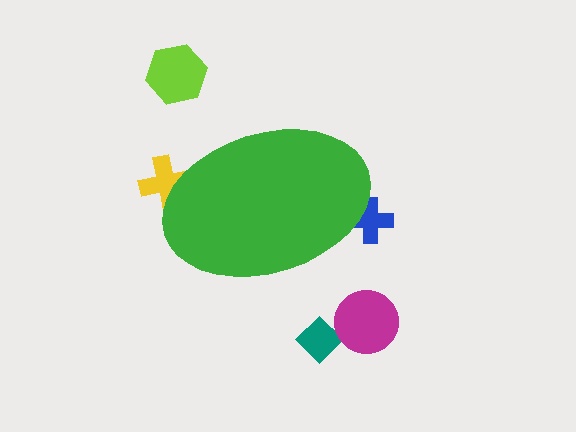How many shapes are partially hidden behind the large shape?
2 shapes are partially hidden.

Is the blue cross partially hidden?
Yes, the blue cross is partially hidden behind the green ellipse.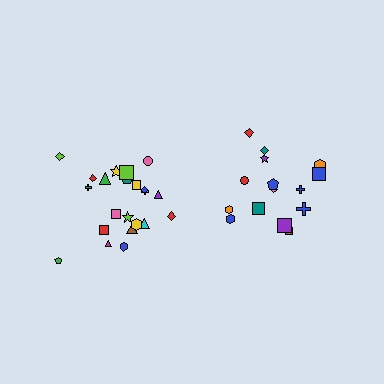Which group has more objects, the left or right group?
The left group.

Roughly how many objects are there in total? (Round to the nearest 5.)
Roughly 35 objects in total.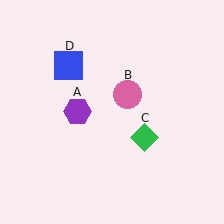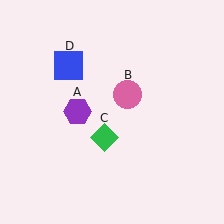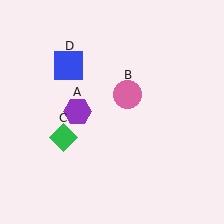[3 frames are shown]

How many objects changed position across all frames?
1 object changed position: green diamond (object C).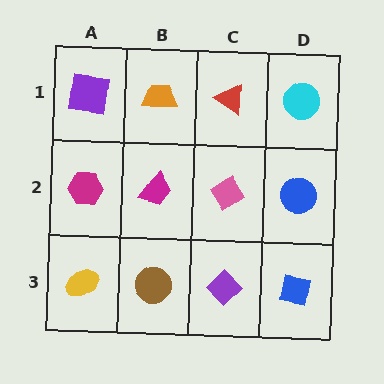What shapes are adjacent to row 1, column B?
A magenta trapezoid (row 2, column B), a purple square (row 1, column A), a red triangle (row 1, column C).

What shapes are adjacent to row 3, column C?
A pink diamond (row 2, column C), a brown circle (row 3, column B), a blue square (row 3, column D).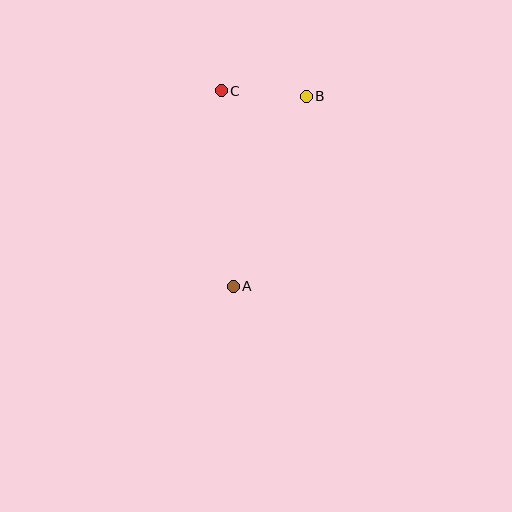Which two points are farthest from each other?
Points A and B are farthest from each other.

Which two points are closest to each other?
Points B and C are closest to each other.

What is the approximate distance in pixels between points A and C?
The distance between A and C is approximately 195 pixels.